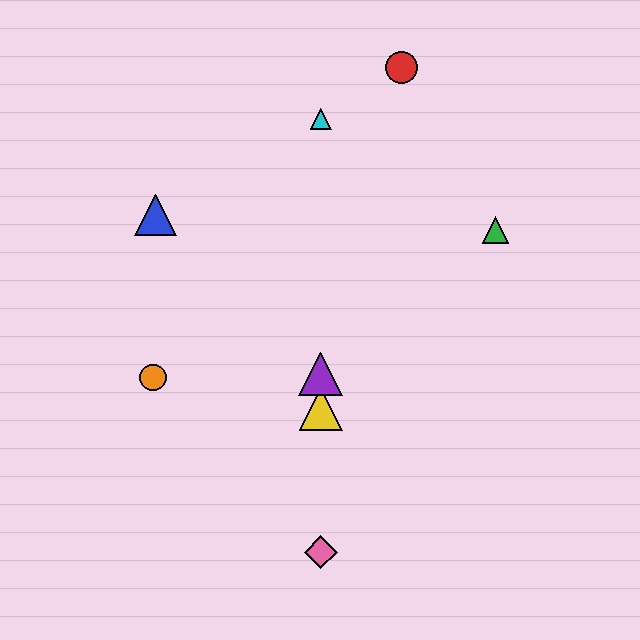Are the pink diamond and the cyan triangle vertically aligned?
Yes, both are at x≈321.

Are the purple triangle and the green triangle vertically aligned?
No, the purple triangle is at x≈321 and the green triangle is at x≈496.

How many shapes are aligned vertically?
4 shapes (the yellow triangle, the purple triangle, the cyan triangle, the pink diamond) are aligned vertically.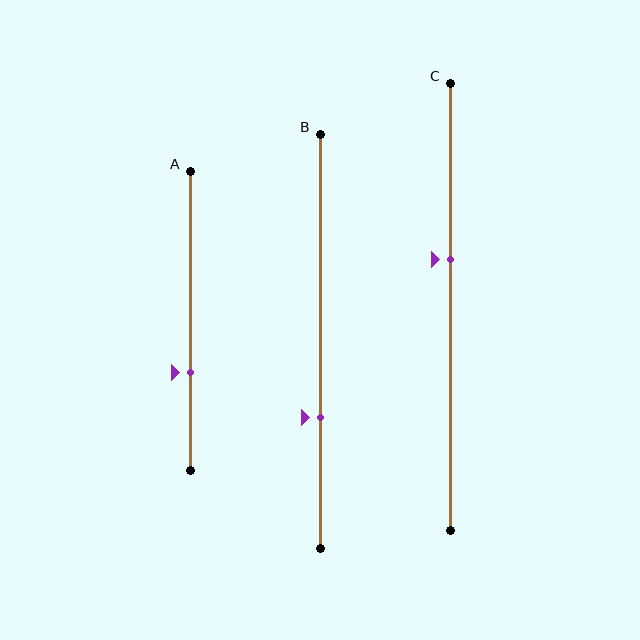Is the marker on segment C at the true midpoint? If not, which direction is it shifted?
No, the marker on segment C is shifted upward by about 11% of the segment length.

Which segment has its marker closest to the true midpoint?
Segment C has its marker closest to the true midpoint.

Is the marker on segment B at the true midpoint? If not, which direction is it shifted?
No, the marker on segment B is shifted downward by about 18% of the segment length.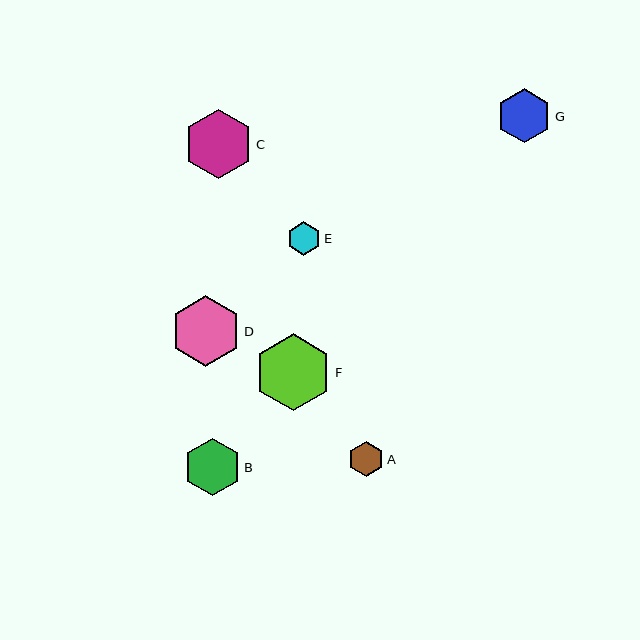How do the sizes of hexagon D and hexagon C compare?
Hexagon D and hexagon C are approximately the same size.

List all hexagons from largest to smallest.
From largest to smallest: F, D, C, B, G, A, E.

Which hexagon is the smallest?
Hexagon E is the smallest with a size of approximately 33 pixels.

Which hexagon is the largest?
Hexagon F is the largest with a size of approximately 77 pixels.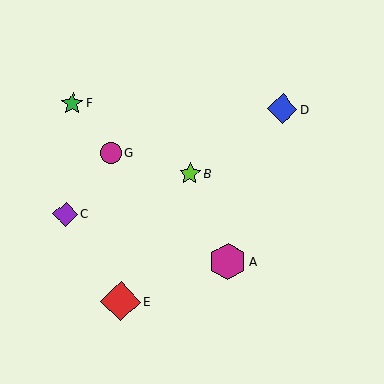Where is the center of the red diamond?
The center of the red diamond is at (121, 301).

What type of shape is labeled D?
Shape D is a blue diamond.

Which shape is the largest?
The red diamond (labeled E) is the largest.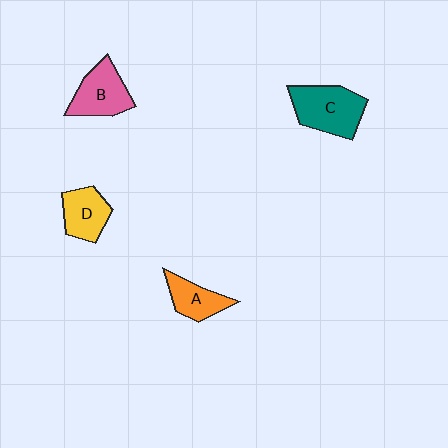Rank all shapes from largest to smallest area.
From largest to smallest: C (teal), B (pink), D (yellow), A (orange).